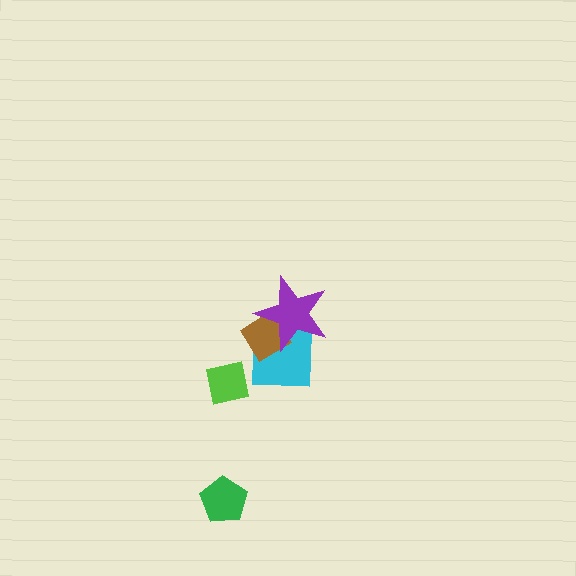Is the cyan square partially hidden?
Yes, it is partially covered by another shape.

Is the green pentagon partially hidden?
No, no other shape covers it.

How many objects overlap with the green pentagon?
0 objects overlap with the green pentagon.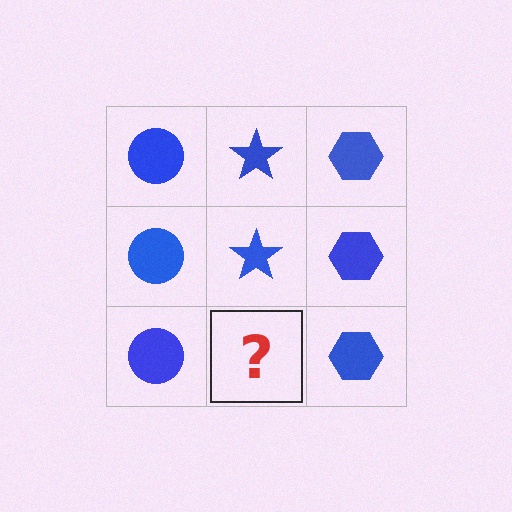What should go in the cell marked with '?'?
The missing cell should contain a blue star.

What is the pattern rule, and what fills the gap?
The rule is that each column has a consistent shape. The gap should be filled with a blue star.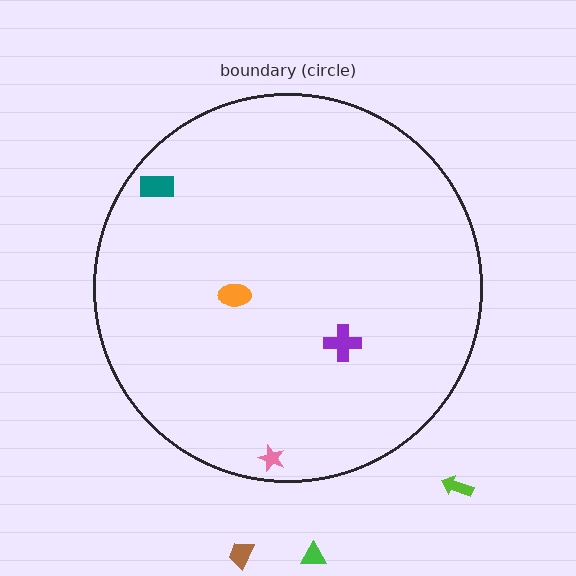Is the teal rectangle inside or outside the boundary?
Inside.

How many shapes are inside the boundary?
4 inside, 3 outside.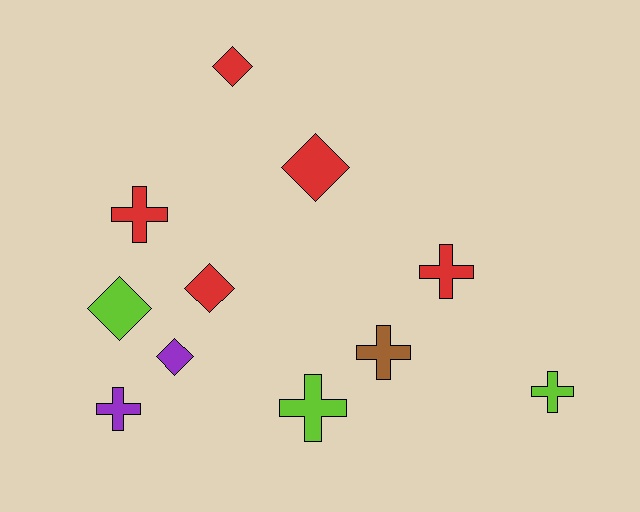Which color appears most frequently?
Red, with 5 objects.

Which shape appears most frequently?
Cross, with 6 objects.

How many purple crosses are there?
There is 1 purple cross.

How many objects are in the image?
There are 11 objects.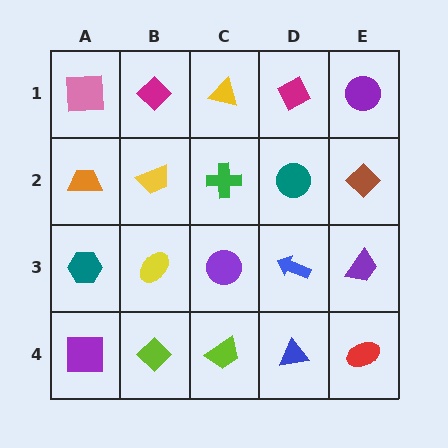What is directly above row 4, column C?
A purple circle.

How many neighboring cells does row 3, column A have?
3.